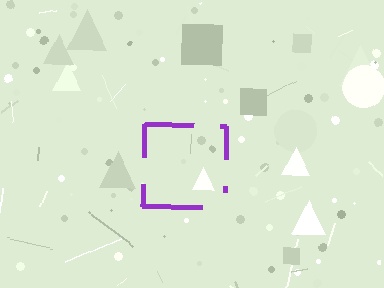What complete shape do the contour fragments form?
The contour fragments form a square.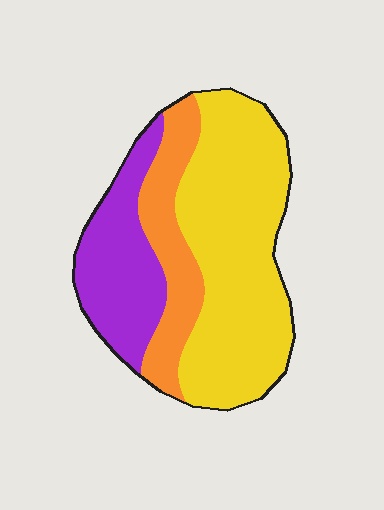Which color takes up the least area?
Orange, at roughly 20%.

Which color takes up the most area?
Yellow, at roughly 55%.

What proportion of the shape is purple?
Purple takes up between a sixth and a third of the shape.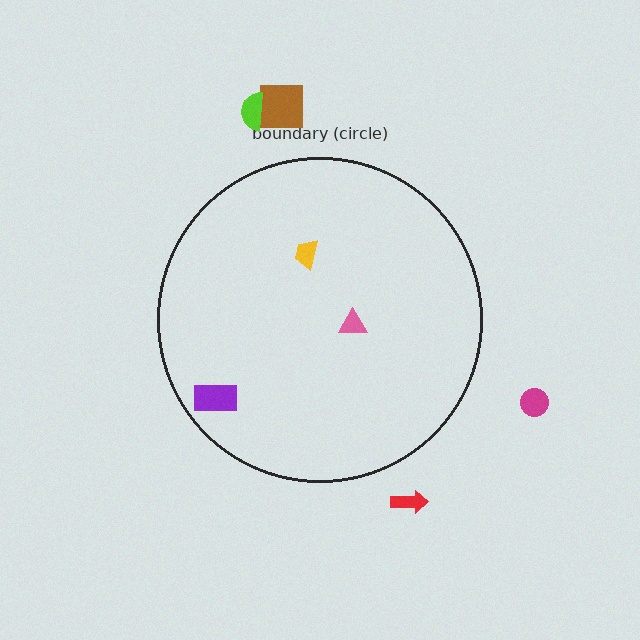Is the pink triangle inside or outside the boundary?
Inside.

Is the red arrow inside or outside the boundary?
Outside.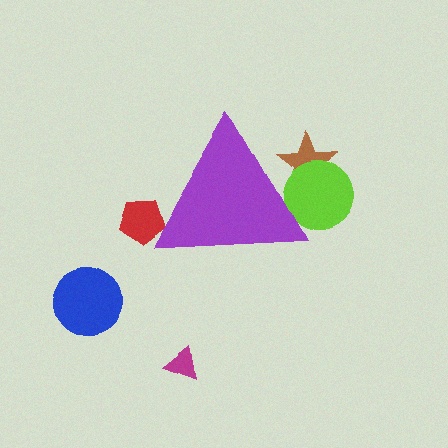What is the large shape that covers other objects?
A purple triangle.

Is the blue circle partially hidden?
No, the blue circle is fully visible.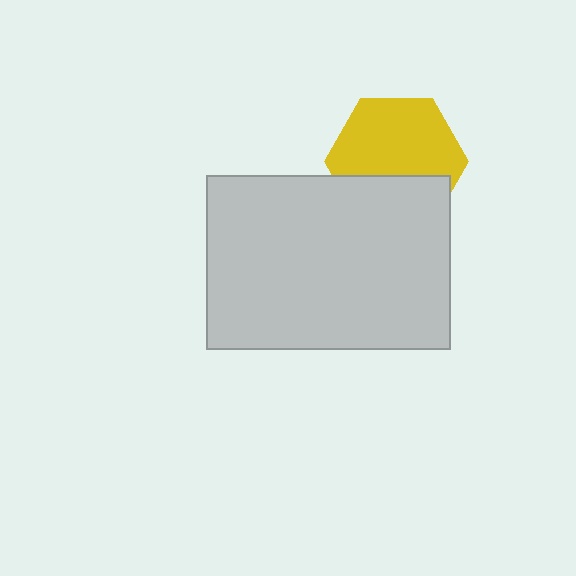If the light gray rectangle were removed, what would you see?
You would see the complete yellow hexagon.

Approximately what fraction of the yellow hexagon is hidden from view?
Roughly 36% of the yellow hexagon is hidden behind the light gray rectangle.